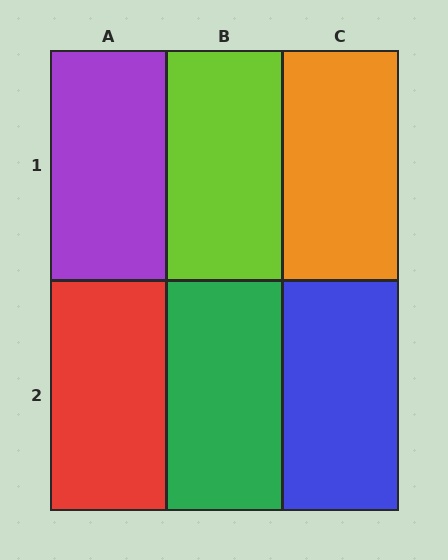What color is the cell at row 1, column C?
Orange.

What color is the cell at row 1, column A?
Purple.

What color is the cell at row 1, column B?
Lime.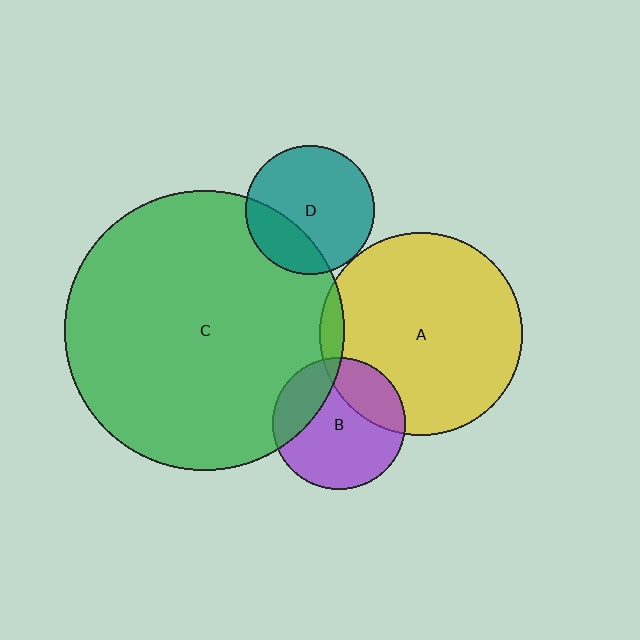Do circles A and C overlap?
Yes.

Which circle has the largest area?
Circle C (green).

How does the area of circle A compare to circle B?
Approximately 2.4 times.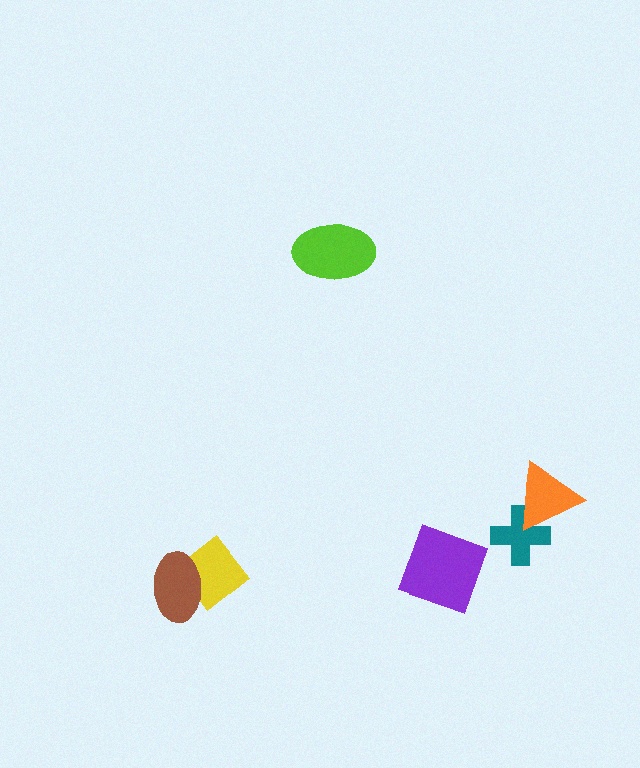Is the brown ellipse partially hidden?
No, no other shape covers it.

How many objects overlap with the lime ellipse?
0 objects overlap with the lime ellipse.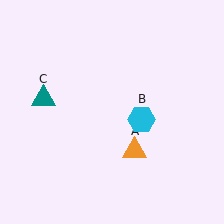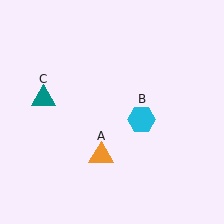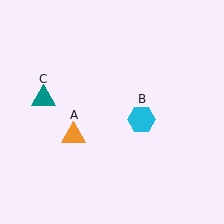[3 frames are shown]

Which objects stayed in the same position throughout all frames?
Cyan hexagon (object B) and teal triangle (object C) remained stationary.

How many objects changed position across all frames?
1 object changed position: orange triangle (object A).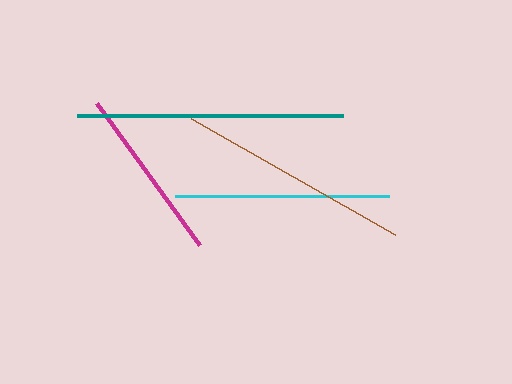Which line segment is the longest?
The teal line is the longest at approximately 266 pixels.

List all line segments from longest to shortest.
From longest to shortest: teal, brown, cyan, magenta.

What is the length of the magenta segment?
The magenta segment is approximately 176 pixels long.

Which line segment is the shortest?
The magenta line is the shortest at approximately 176 pixels.